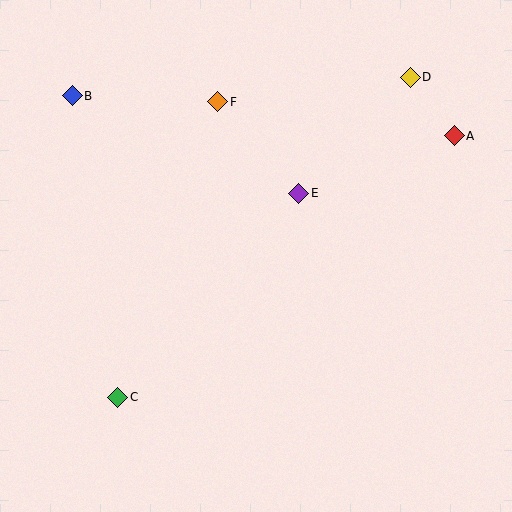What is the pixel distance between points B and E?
The distance between B and E is 246 pixels.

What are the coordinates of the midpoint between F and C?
The midpoint between F and C is at (168, 249).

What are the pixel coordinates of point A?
Point A is at (454, 136).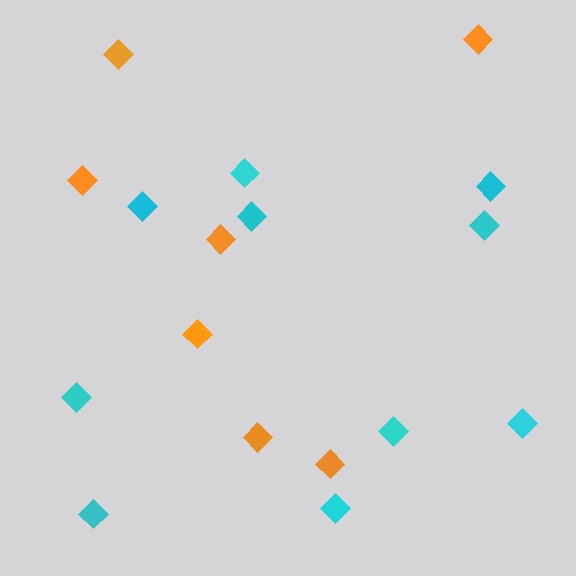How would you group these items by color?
There are 2 groups: one group of orange diamonds (7) and one group of cyan diamonds (10).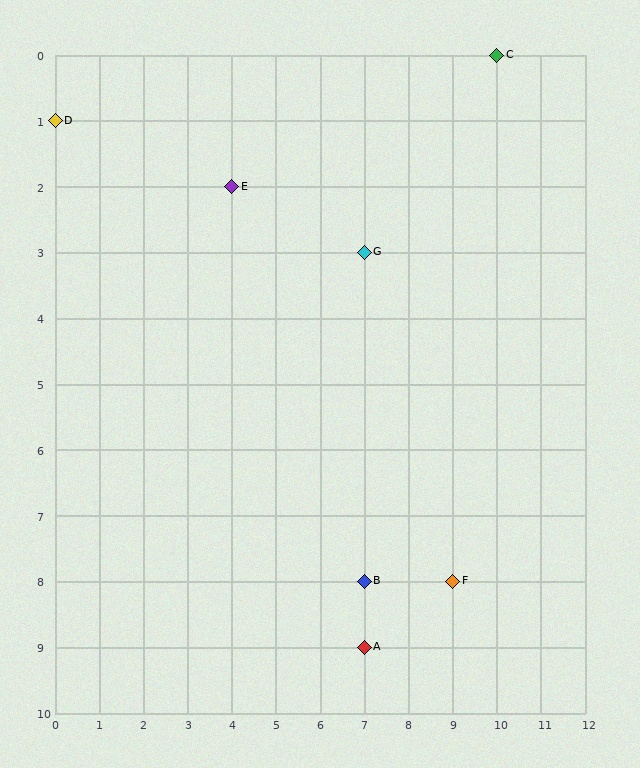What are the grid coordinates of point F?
Point F is at grid coordinates (9, 8).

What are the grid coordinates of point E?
Point E is at grid coordinates (4, 2).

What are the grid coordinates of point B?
Point B is at grid coordinates (7, 8).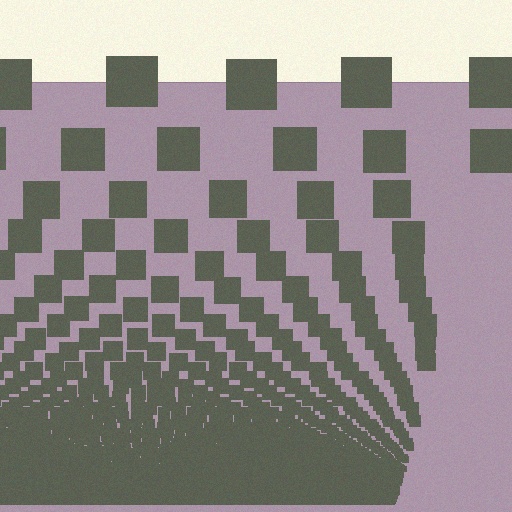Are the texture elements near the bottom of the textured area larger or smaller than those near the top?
Smaller. The gradient is inverted — elements near the bottom are smaller and denser.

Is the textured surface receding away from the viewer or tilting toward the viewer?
The surface appears to tilt toward the viewer. Texture elements get larger and sparser toward the top.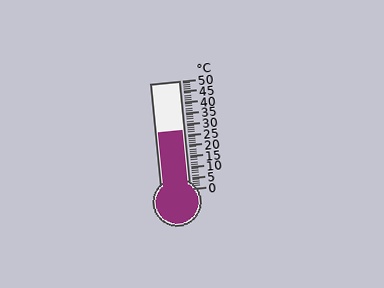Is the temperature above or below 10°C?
The temperature is above 10°C.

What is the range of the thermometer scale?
The thermometer scale ranges from 0°C to 50°C.